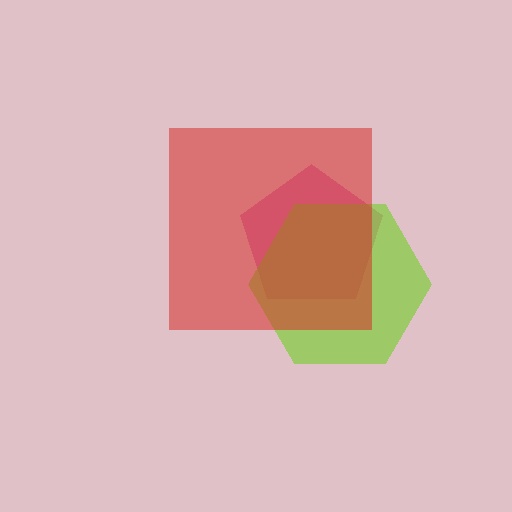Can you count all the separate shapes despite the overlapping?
Yes, there are 3 separate shapes.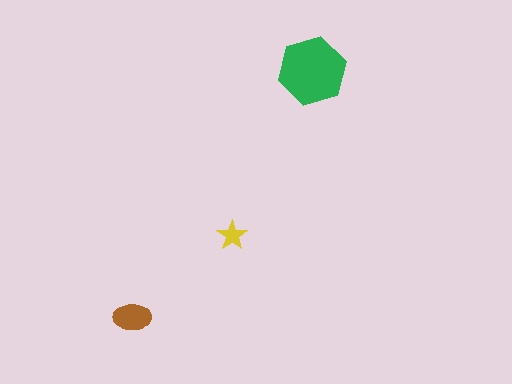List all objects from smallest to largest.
The yellow star, the brown ellipse, the green hexagon.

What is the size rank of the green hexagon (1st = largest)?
1st.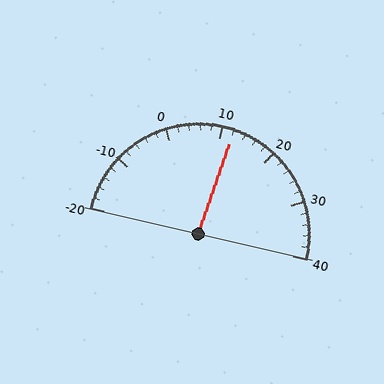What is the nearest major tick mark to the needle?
The nearest major tick mark is 10.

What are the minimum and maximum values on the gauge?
The gauge ranges from -20 to 40.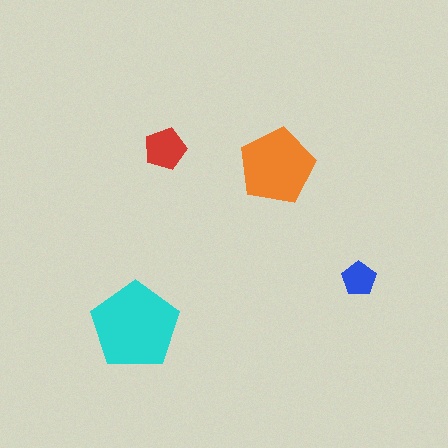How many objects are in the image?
There are 4 objects in the image.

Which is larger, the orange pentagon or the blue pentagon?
The orange one.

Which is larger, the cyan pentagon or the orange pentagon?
The cyan one.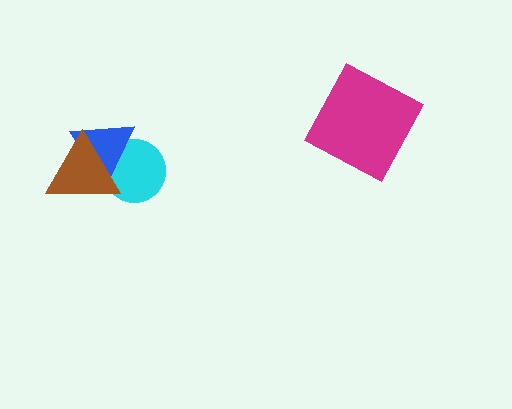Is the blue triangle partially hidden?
Yes, it is partially covered by another shape.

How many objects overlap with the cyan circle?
2 objects overlap with the cyan circle.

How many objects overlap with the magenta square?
0 objects overlap with the magenta square.